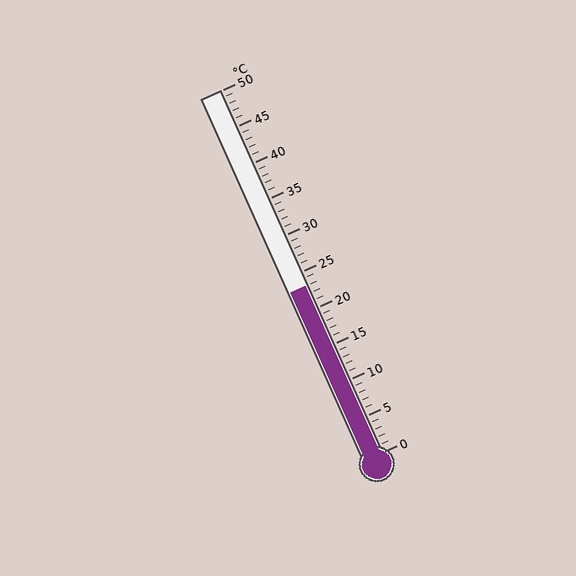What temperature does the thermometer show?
The thermometer shows approximately 23°C.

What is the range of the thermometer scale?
The thermometer scale ranges from 0°C to 50°C.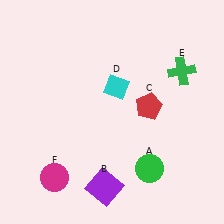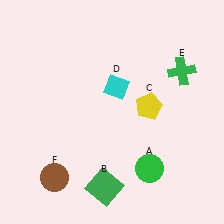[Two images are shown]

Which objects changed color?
B changed from purple to green. C changed from red to yellow. F changed from magenta to brown.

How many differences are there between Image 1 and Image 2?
There are 3 differences between the two images.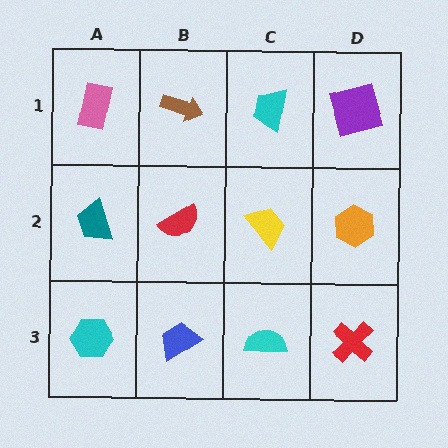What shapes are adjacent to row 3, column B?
A red semicircle (row 2, column B), a cyan hexagon (row 3, column A), a cyan semicircle (row 3, column C).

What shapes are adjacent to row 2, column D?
A purple square (row 1, column D), a red cross (row 3, column D), a yellow trapezoid (row 2, column C).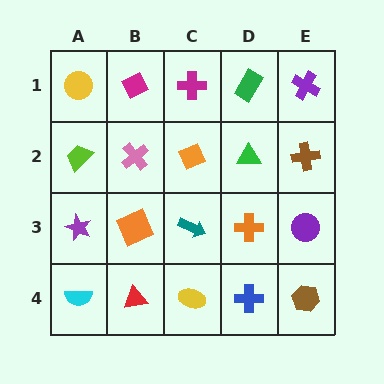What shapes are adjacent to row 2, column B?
A magenta diamond (row 1, column B), an orange square (row 3, column B), a lime trapezoid (row 2, column A), an orange diamond (row 2, column C).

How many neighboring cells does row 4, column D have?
3.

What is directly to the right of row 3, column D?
A purple circle.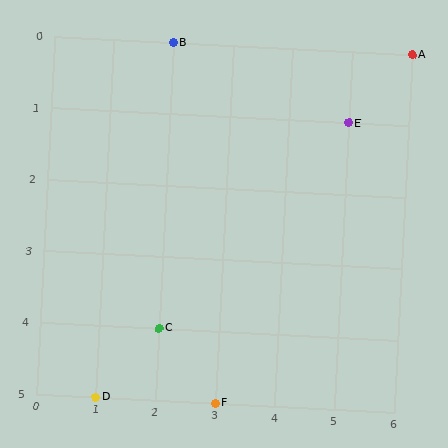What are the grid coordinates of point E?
Point E is at grid coordinates (5, 1).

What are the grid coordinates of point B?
Point B is at grid coordinates (2, 0).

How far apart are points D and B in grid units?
Points D and B are 1 column and 5 rows apart (about 5.1 grid units diagonally).